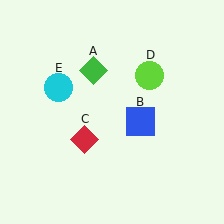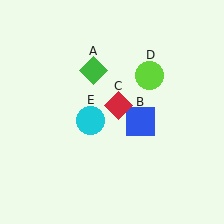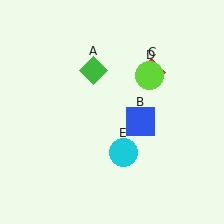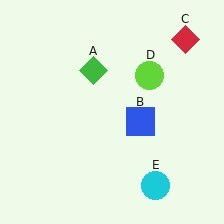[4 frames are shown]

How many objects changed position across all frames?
2 objects changed position: red diamond (object C), cyan circle (object E).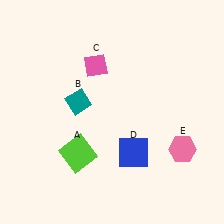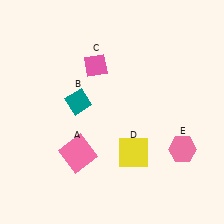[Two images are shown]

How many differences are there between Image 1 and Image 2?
There are 2 differences between the two images.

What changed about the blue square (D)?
In Image 1, D is blue. In Image 2, it changed to yellow.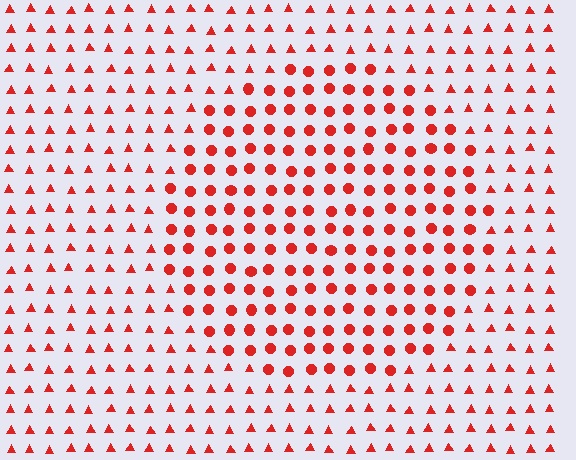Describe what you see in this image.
The image is filled with small red elements arranged in a uniform grid. A circle-shaped region contains circles, while the surrounding area contains triangles. The boundary is defined purely by the change in element shape.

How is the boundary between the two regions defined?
The boundary is defined by a change in element shape: circles inside vs. triangles outside. All elements share the same color and spacing.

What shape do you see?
I see a circle.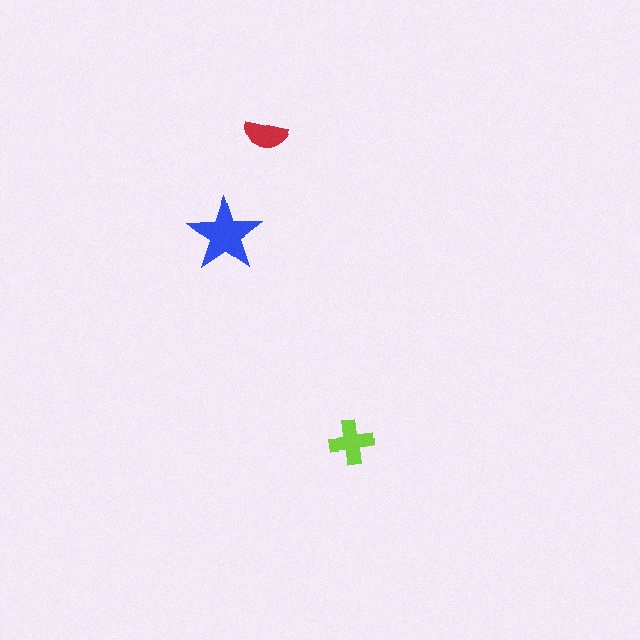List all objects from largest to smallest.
The blue star, the lime cross, the red semicircle.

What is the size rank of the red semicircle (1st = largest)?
3rd.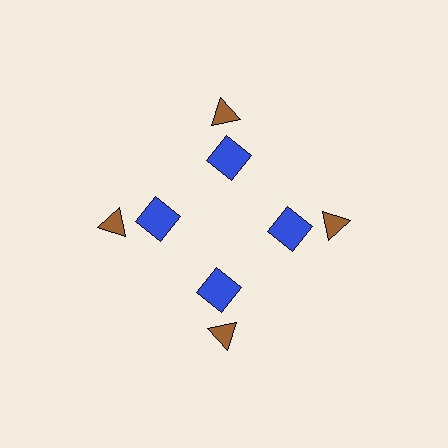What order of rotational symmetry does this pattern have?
This pattern has 4-fold rotational symmetry.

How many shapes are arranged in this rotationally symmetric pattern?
There are 8 shapes, arranged in 4 groups of 2.